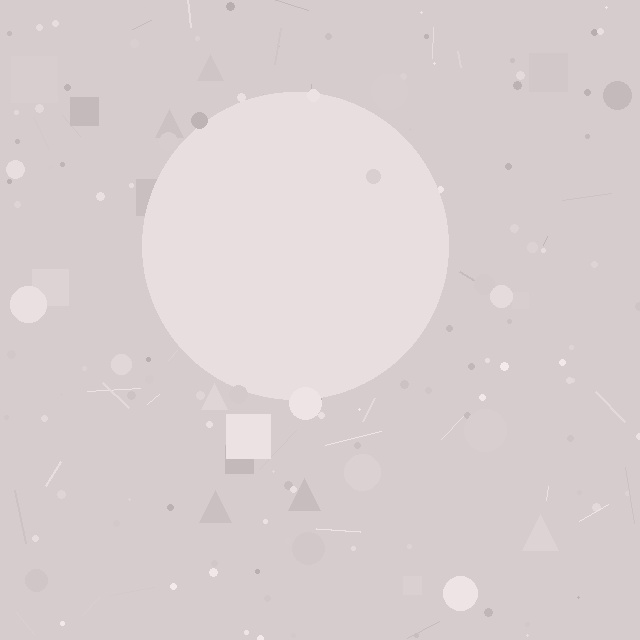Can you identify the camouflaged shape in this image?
The camouflaged shape is a circle.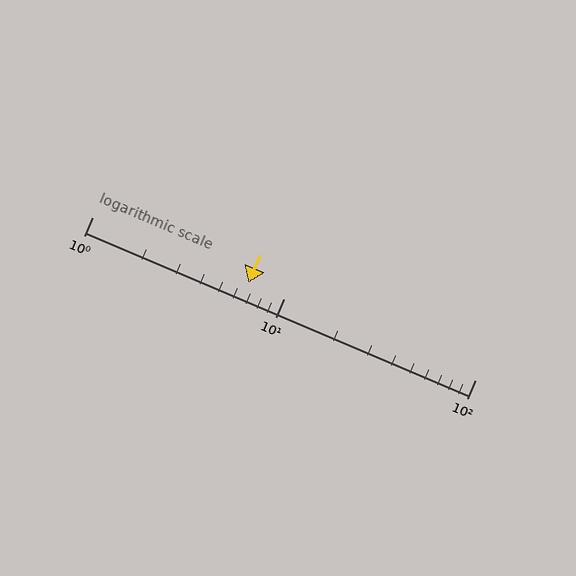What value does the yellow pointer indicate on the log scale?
The pointer indicates approximately 6.5.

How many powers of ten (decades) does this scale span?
The scale spans 2 decades, from 1 to 100.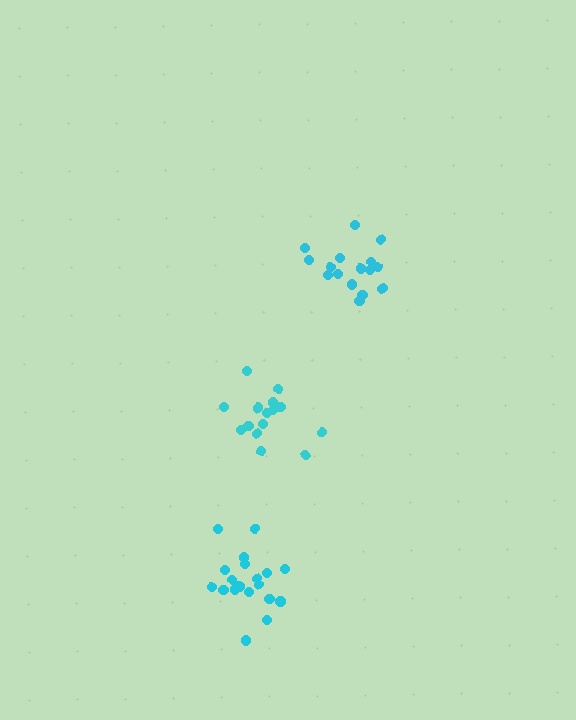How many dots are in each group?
Group 1: 15 dots, Group 2: 19 dots, Group 3: 16 dots (50 total).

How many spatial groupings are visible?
There are 3 spatial groupings.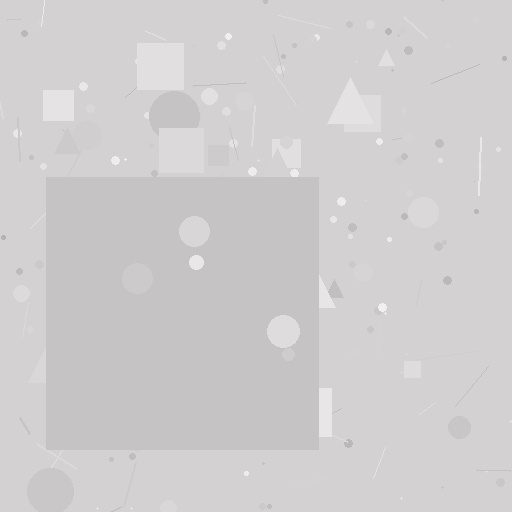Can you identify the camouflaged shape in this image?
The camouflaged shape is a square.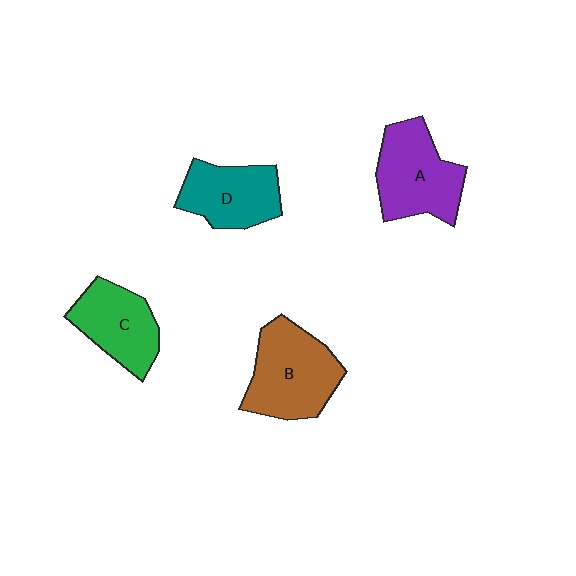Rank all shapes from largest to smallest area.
From largest to smallest: B (brown), A (purple), D (teal), C (green).